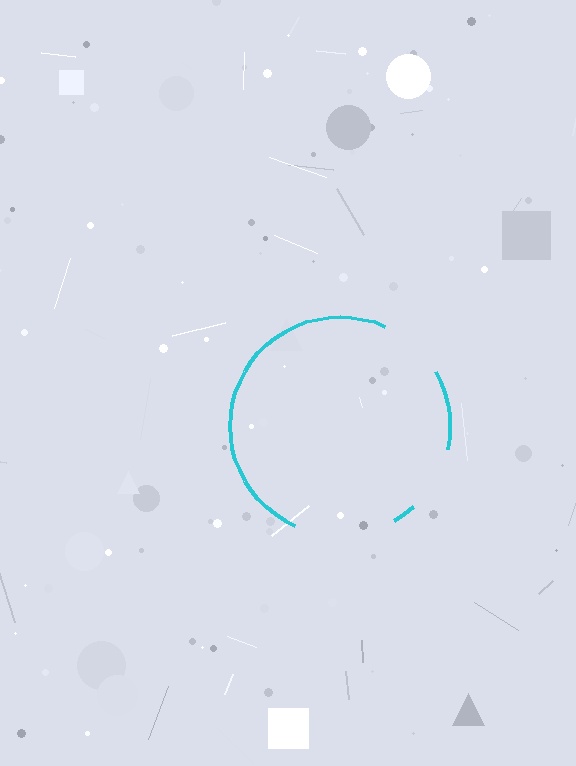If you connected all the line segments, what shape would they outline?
They would outline a circle.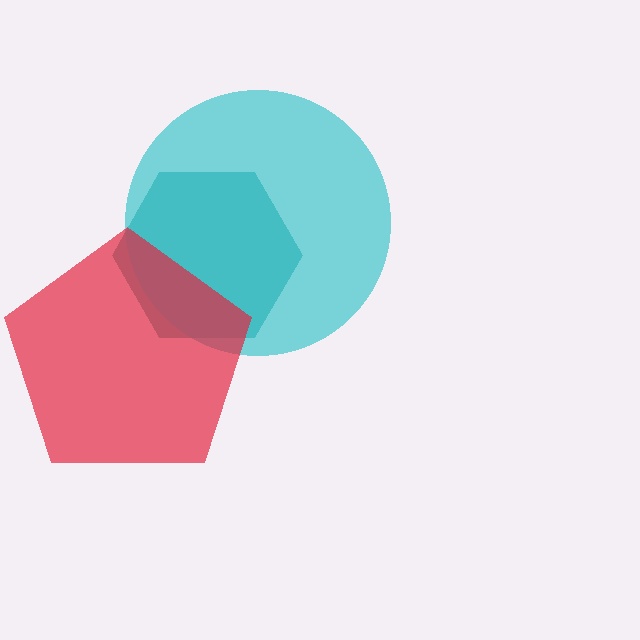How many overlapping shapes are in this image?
There are 3 overlapping shapes in the image.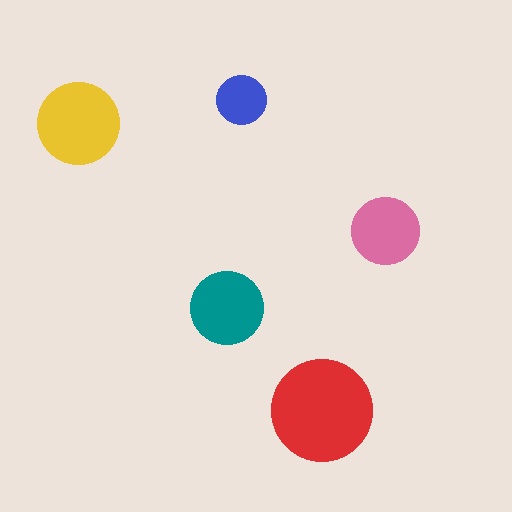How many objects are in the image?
There are 5 objects in the image.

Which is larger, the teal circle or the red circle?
The red one.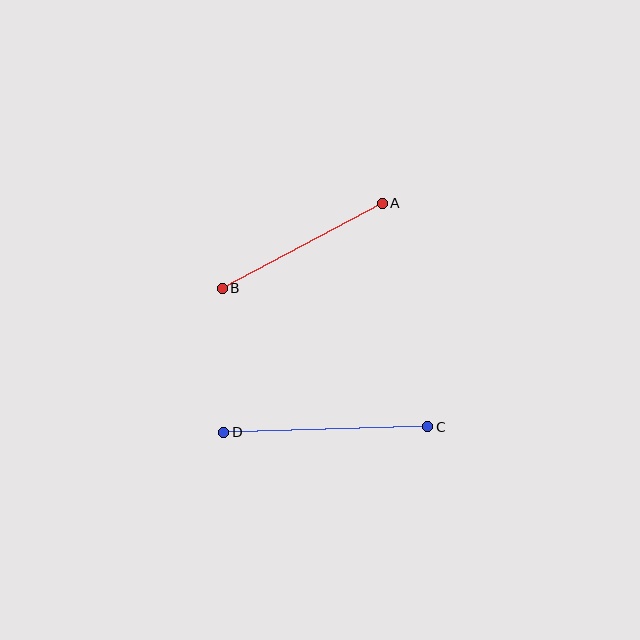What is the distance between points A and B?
The distance is approximately 181 pixels.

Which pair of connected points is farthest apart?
Points C and D are farthest apart.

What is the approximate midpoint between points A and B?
The midpoint is at approximately (302, 246) pixels.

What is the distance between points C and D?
The distance is approximately 204 pixels.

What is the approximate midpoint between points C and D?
The midpoint is at approximately (326, 430) pixels.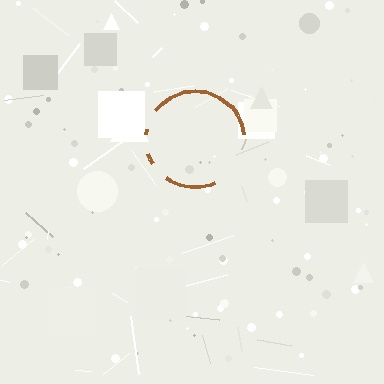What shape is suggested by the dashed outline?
The dashed outline suggests a circle.